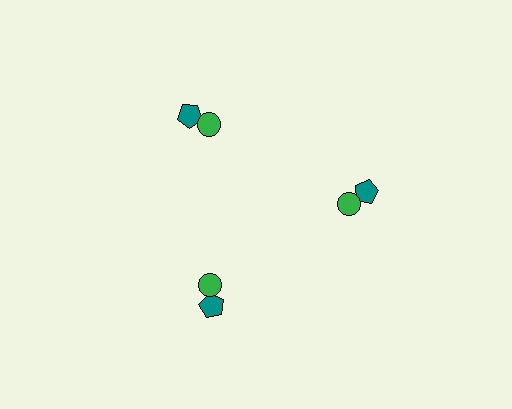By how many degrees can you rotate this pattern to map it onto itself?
The pattern maps onto itself every 120 degrees of rotation.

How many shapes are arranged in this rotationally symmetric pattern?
There are 6 shapes, arranged in 3 groups of 2.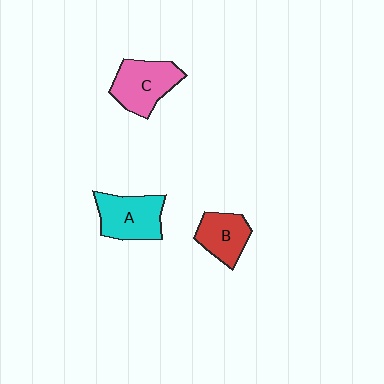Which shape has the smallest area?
Shape B (red).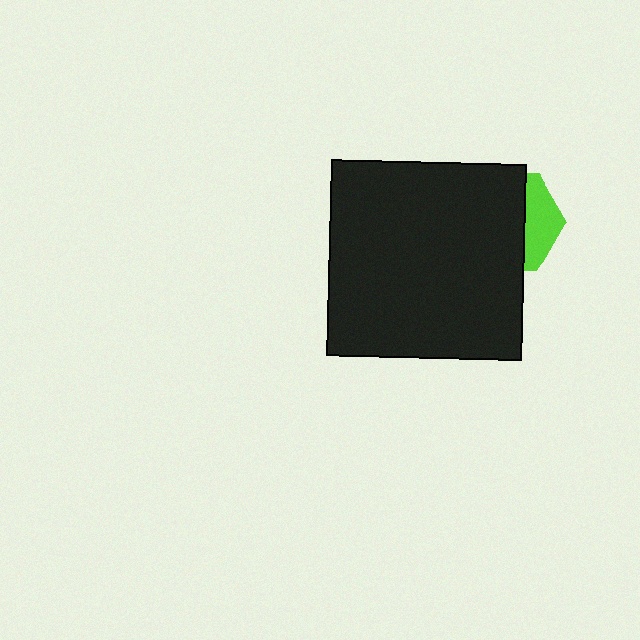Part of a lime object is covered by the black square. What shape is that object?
It is a hexagon.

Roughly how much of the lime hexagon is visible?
A small part of it is visible (roughly 31%).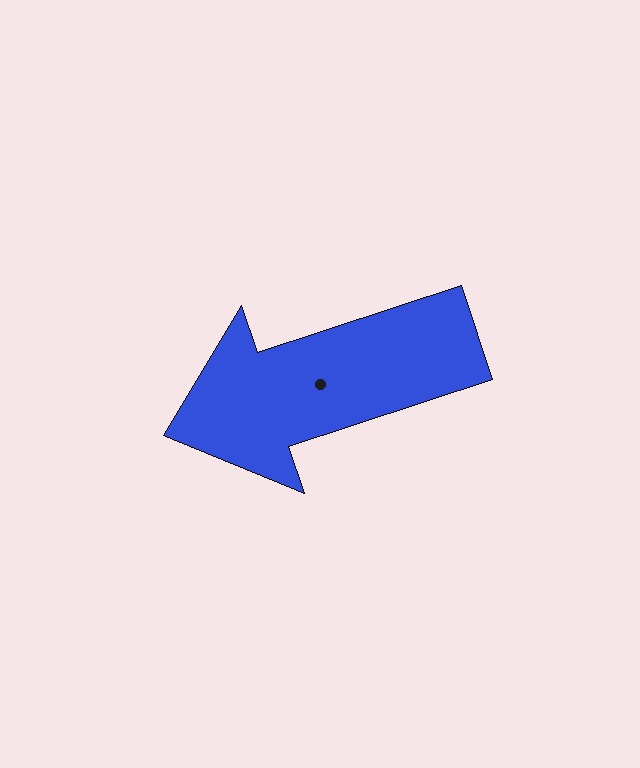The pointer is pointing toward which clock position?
Roughly 8 o'clock.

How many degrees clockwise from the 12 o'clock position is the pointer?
Approximately 252 degrees.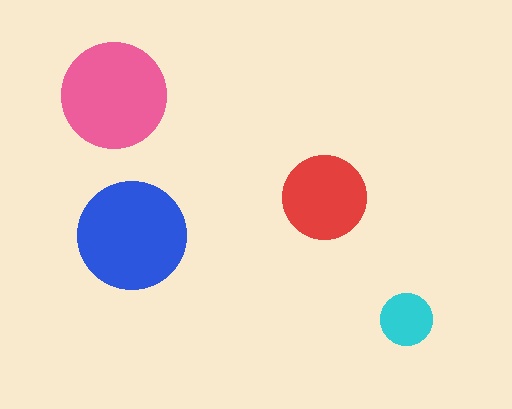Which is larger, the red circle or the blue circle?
The blue one.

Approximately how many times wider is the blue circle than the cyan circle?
About 2 times wider.